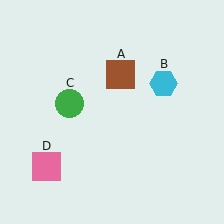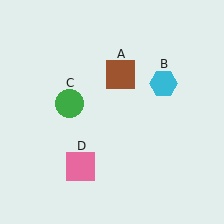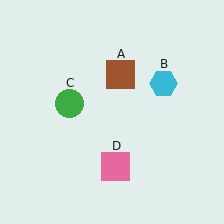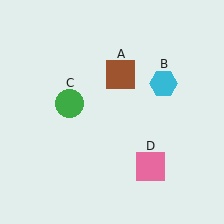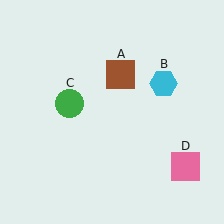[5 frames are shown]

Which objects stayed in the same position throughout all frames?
Brown square (object A) and cyan hexagon (object B) and green circle (object C) remained stationary.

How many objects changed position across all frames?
1 object changed position: pink square (object D).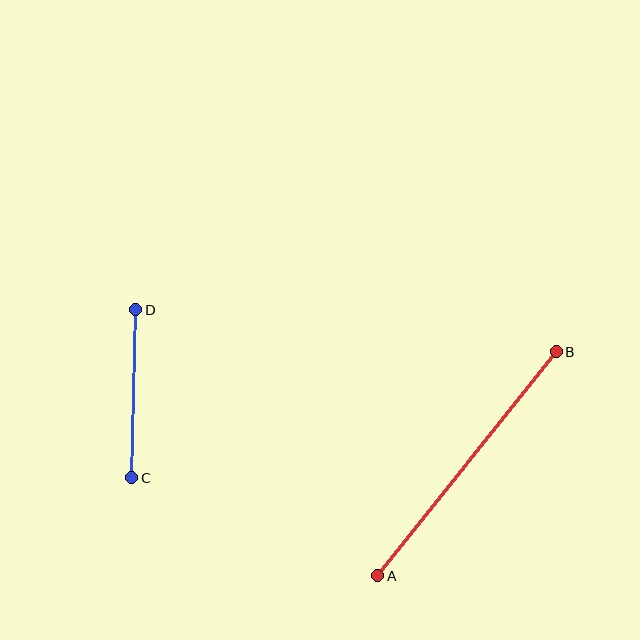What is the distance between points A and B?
The distance is approximately 287 pixels.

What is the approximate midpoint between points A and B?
The midpoint is at approximately (467, 464) pixels.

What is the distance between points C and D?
The distance is approximately 168 pixels.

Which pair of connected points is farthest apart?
Points A and B are farthest apart.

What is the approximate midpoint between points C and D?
The midpoint is at approximately (134, 394) pixels.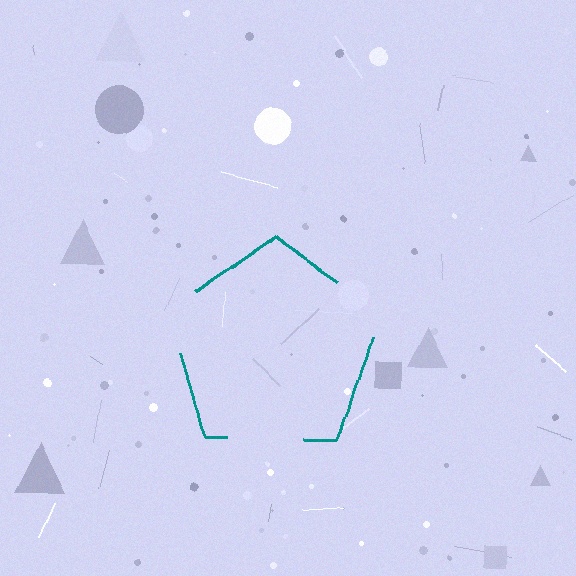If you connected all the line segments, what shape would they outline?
They would outline a pentagon.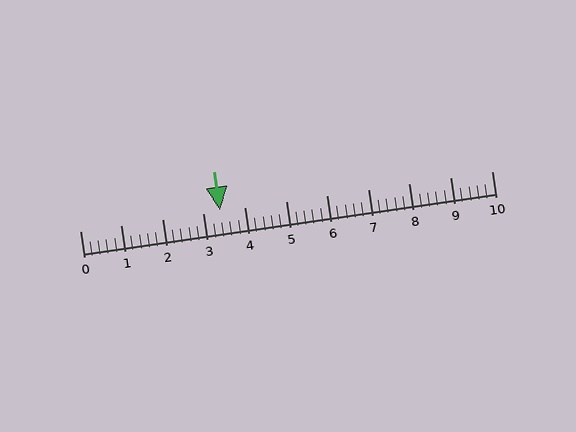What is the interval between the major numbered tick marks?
The major tick marks are spaced 1 units apart.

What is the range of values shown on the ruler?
The ruler shows values from 0 to 10.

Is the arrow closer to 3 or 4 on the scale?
The arrow is closer to 3.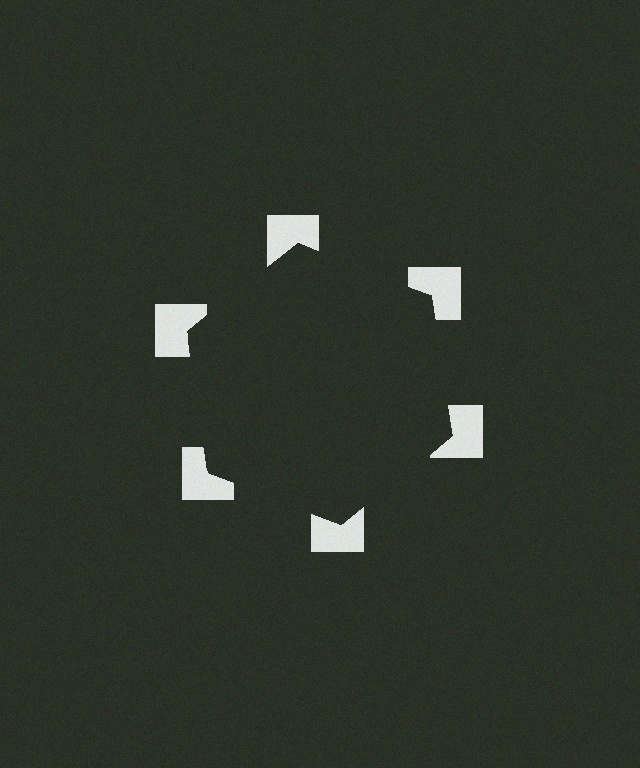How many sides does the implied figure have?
6 sides.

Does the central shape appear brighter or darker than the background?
It typically appears slightly darker than the background, even though no actual brightness change is drawn.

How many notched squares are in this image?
There are 6 — one at each vertex of the illusory hexagon.